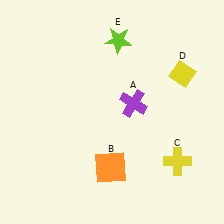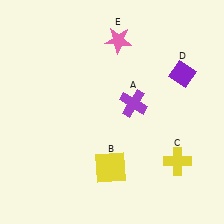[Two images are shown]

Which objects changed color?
B changed from orange to yellow. D changed from yellow to purple. E changed from lime to pink.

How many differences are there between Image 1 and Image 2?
There are 3 differences between the two images.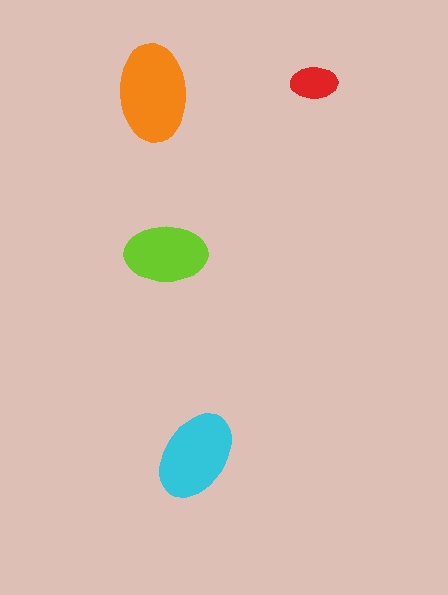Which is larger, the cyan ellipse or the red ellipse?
The cyan one.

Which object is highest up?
The red ellipse is topmost.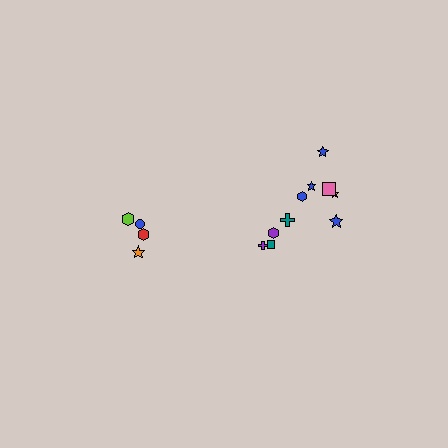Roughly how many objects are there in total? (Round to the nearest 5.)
Roughly 15 objects in total.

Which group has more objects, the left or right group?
The right group.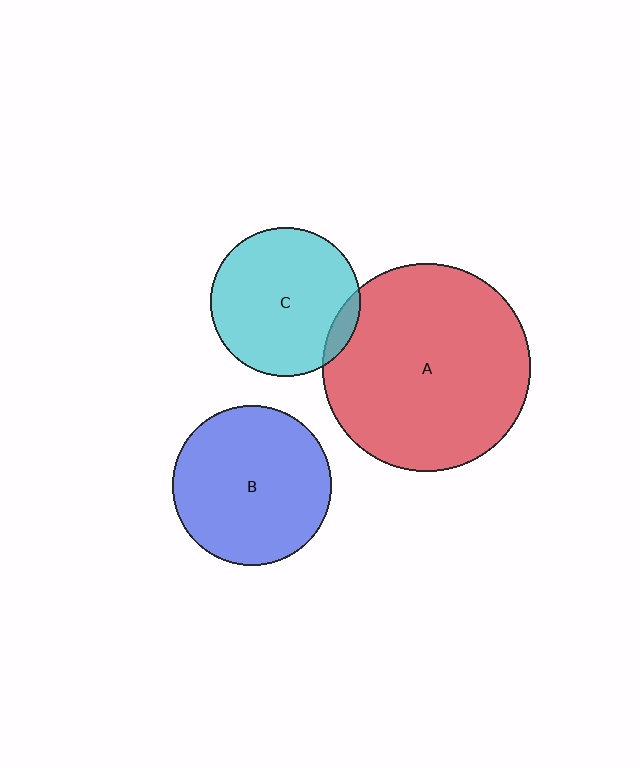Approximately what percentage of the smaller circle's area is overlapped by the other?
Approximately 10%.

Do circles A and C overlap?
Yes.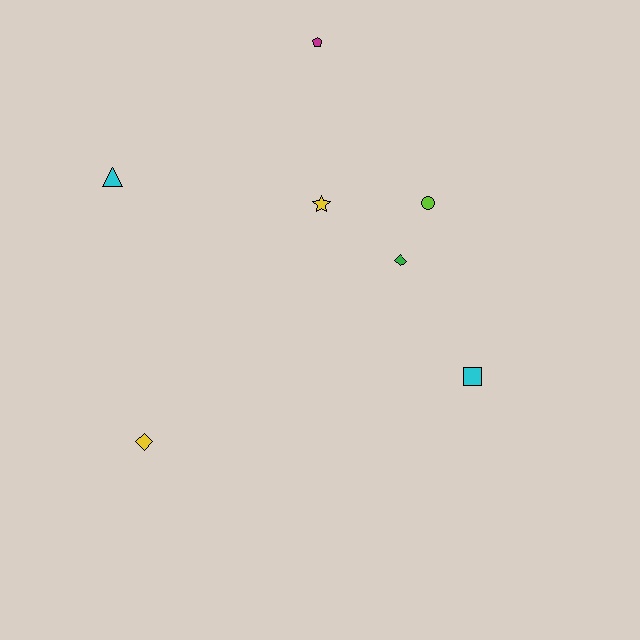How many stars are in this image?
There is 1 star.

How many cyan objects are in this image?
There are 2 cyan objects.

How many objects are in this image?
There are 7 objects.